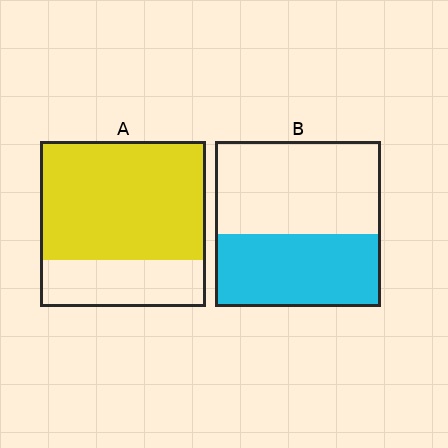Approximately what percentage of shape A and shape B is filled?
A is approximately 70% and B is approximately 45%.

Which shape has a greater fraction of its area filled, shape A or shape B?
Shape A.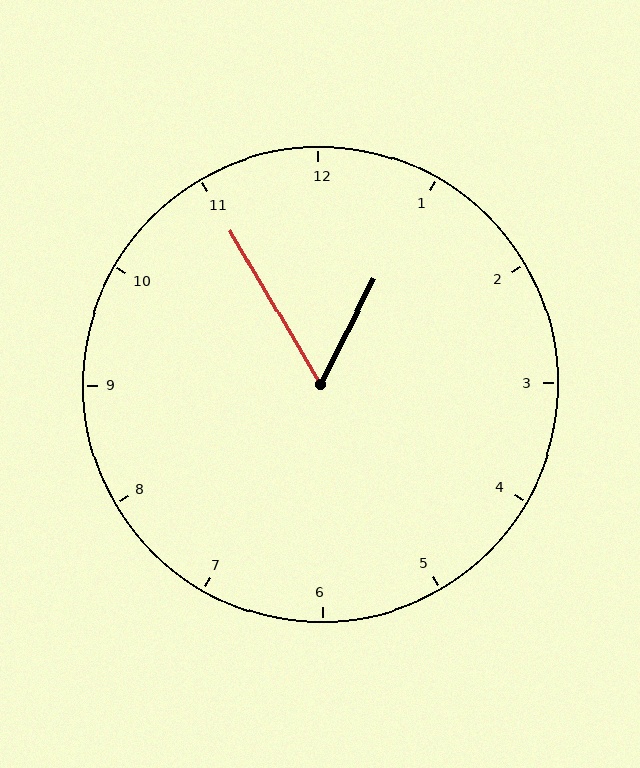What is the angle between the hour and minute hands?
Approximately 58 degrees.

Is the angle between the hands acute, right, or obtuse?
It is acute.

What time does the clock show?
12:55.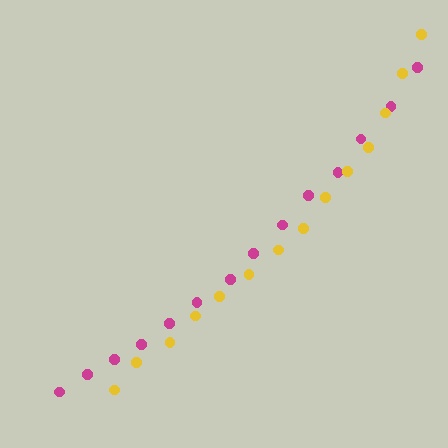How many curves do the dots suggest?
There are 2 distinct paths.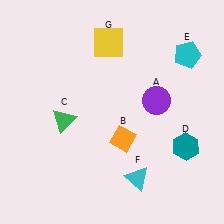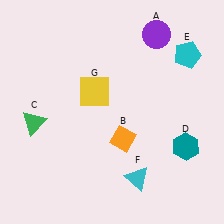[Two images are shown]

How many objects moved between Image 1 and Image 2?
3 objects moved between the two images.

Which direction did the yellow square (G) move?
The yellow square (G) moved down.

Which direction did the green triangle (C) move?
The green triangle (C) moved left.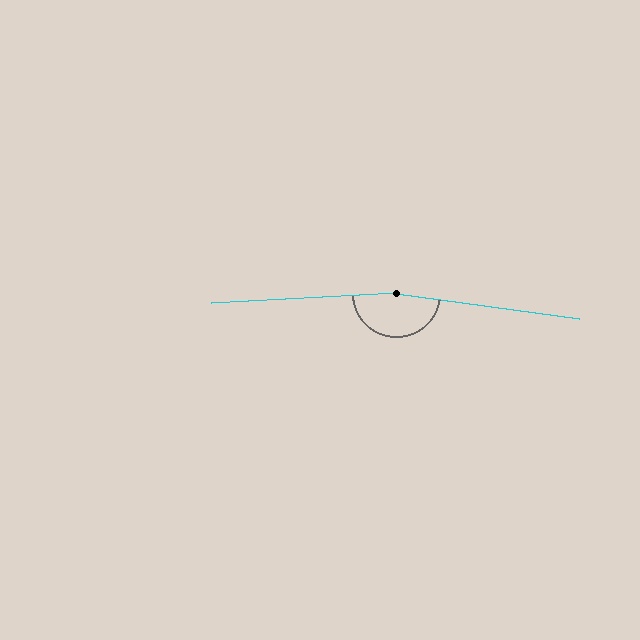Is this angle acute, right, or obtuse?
It is obtuse.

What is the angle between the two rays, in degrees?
Approximately 169 degrees.